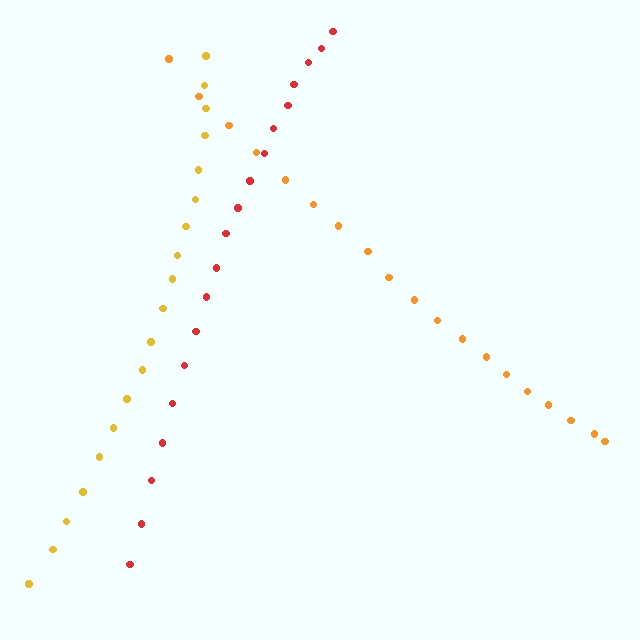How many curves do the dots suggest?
There are 3 distinct paths.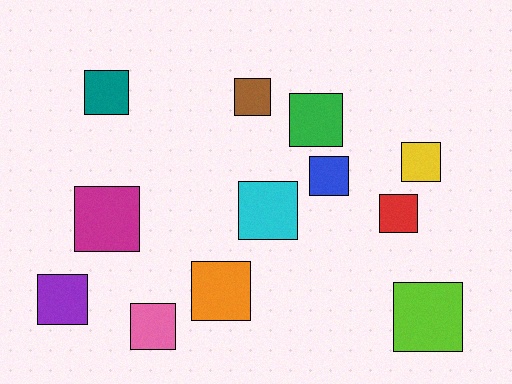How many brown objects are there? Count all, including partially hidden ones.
There is 1 brown object.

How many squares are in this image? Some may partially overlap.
There are 12 squares.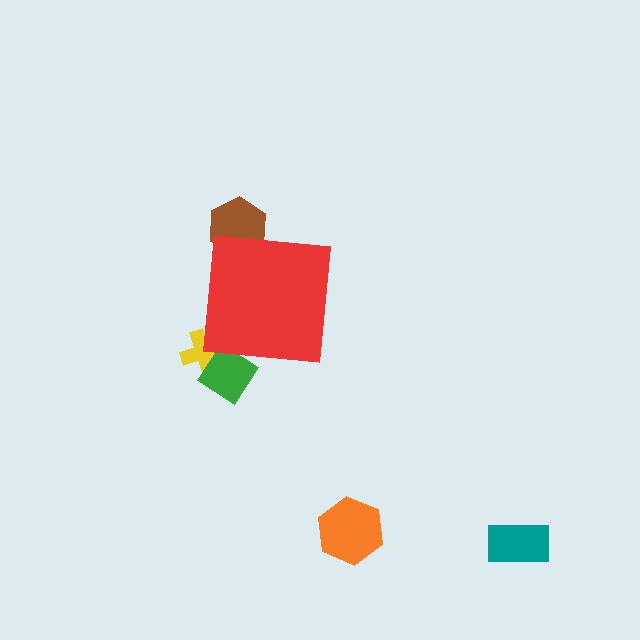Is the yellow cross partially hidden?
Yes, the yellow cross is partially hidden behind the red square.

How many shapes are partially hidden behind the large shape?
3 shapes are partially hidden.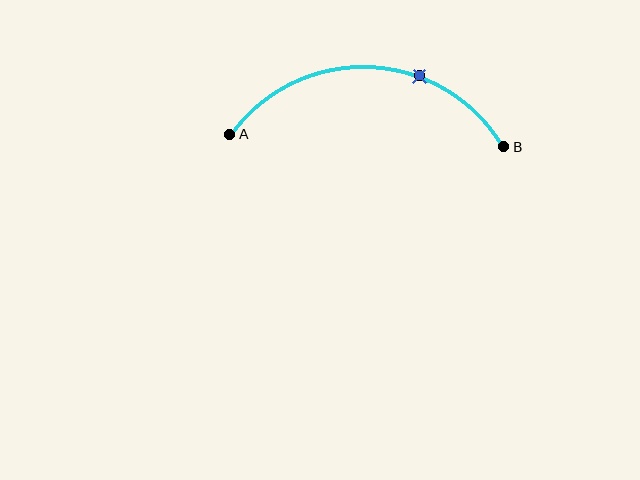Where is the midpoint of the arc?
The arc midpoint is the point on the curve farthest from the straight line joining A and B. It sits above that line.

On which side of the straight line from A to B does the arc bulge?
The arc bulges above the straight line connecting A and B.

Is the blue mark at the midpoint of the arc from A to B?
No. The blue mark lies on the arc but is closer to endpoint B. The arc midpoint would be at the point on the curve equidistant along the arc from both A and B.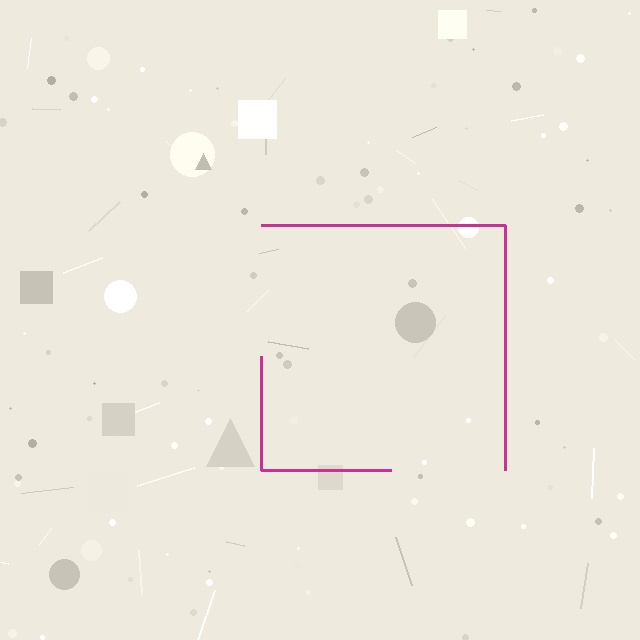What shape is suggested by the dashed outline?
The dashed outline suggests a square.